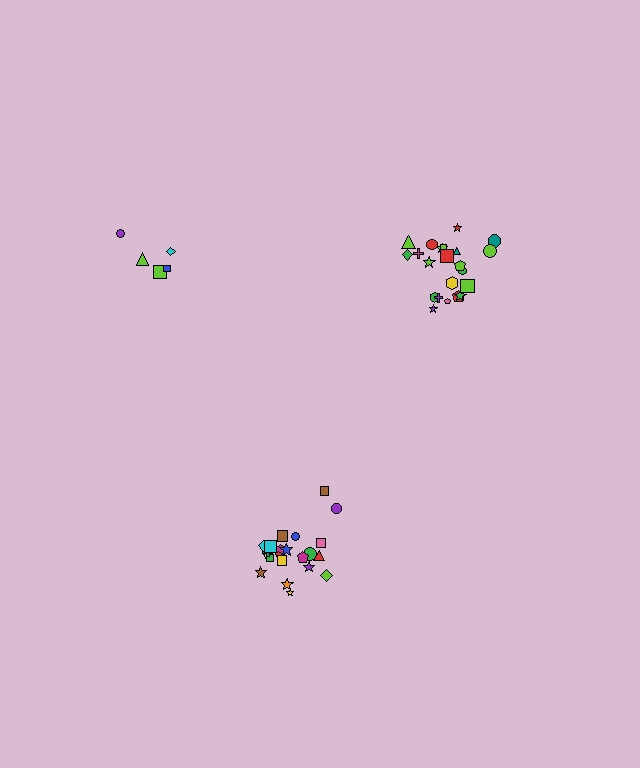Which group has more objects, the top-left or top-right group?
The top-right group.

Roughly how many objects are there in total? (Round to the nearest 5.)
Roughly 50 objects in total.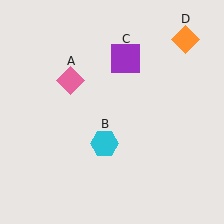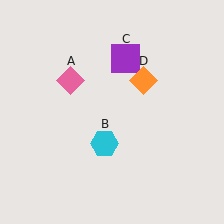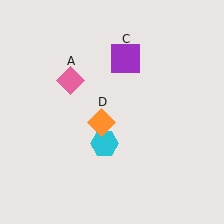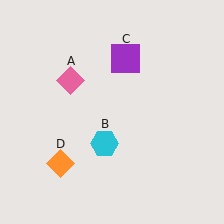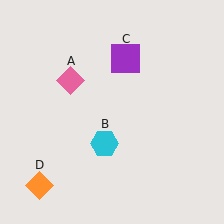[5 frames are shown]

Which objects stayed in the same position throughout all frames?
Pink diamond (object A) and cyan hexagon (object B) and purple square (object C) remained stationary.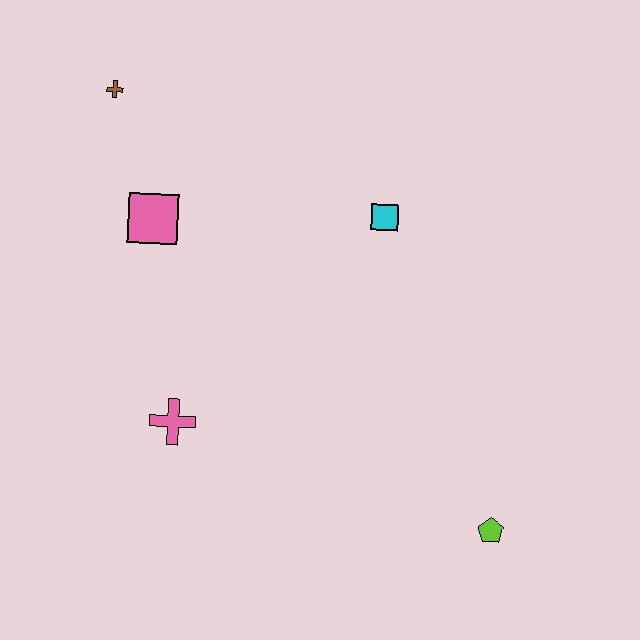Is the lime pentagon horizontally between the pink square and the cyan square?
No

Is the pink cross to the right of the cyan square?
No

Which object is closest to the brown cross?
The pink square is closest to the brown cross.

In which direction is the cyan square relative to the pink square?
The cyan square is to the right of the pink square.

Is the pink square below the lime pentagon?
No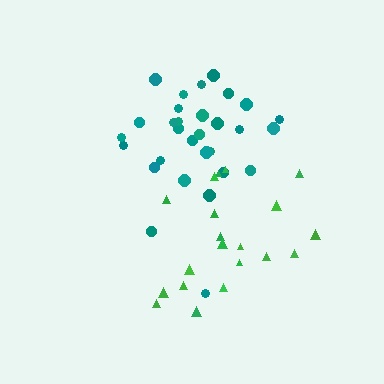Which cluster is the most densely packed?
Teal.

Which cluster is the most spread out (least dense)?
Green.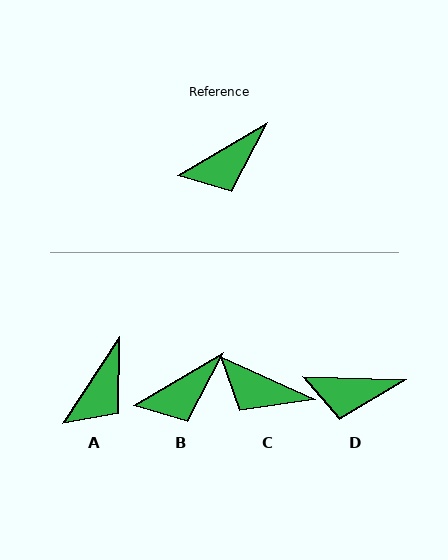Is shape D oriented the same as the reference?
No, it is off by about 32 degrees.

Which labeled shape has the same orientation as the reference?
B.